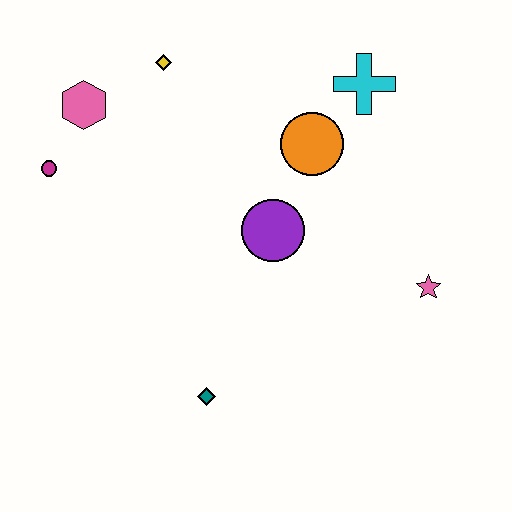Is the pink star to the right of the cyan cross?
Yes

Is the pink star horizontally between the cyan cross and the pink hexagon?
No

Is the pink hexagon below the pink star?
No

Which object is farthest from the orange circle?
The teal diamond is farthest from the orange circle.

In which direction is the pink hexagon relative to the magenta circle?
The pink hexagon is above the magenta circle.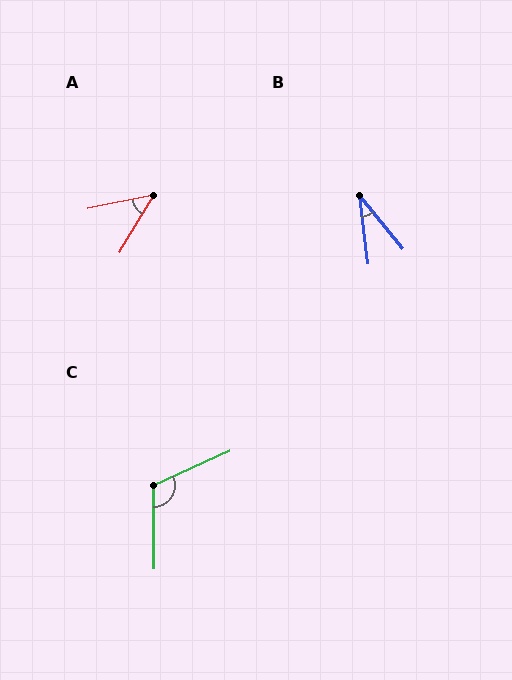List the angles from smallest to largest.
B (32°), A (48°), C (114°).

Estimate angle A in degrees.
Approximately 48 degrees.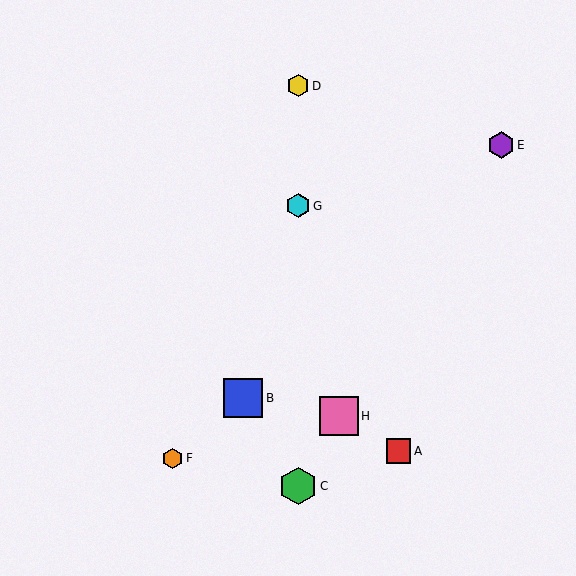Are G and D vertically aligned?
Yes, both are at x≈298.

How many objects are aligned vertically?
3 objects (C, D, G) are aligned vertically.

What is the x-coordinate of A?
Object A is at x≈399.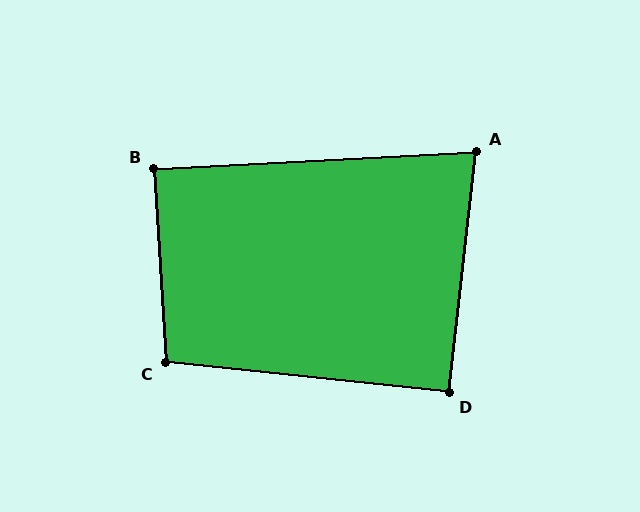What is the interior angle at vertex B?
Approximately 90 degrees (approximately right).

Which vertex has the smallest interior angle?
A, at approximately 81 degrees.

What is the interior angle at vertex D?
Approximately 90 degrees (approximately right).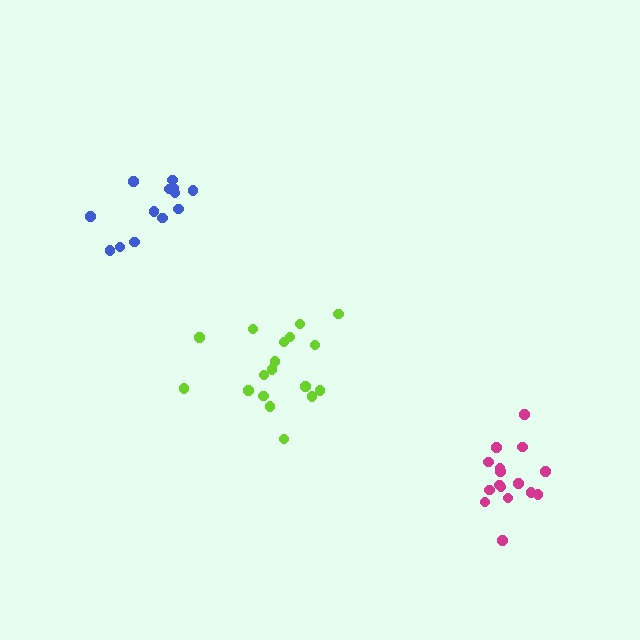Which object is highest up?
The blue cluster is topmost.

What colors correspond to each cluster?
The clusters are colored: blue, magenta, lime.